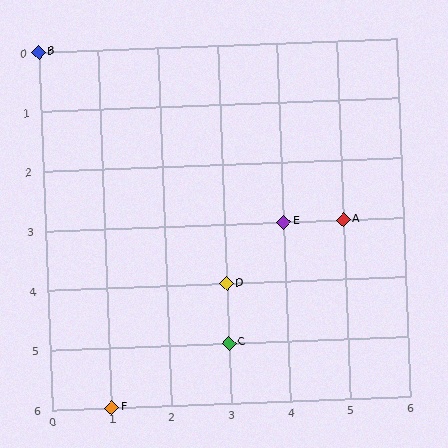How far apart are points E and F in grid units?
Points E and F are 3 columns and 3 rows apart (about 4.2 grid units diagonally).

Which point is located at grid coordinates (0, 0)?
Point B is at (0, 0).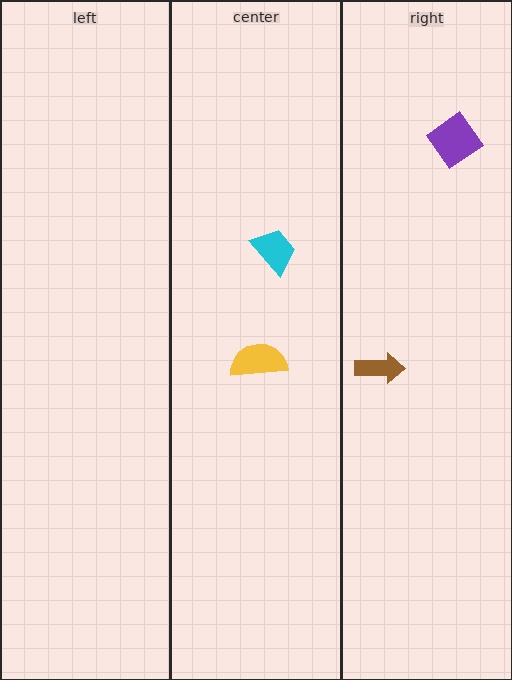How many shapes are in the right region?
2.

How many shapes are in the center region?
2.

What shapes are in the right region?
The brown arrow, the purple diamond.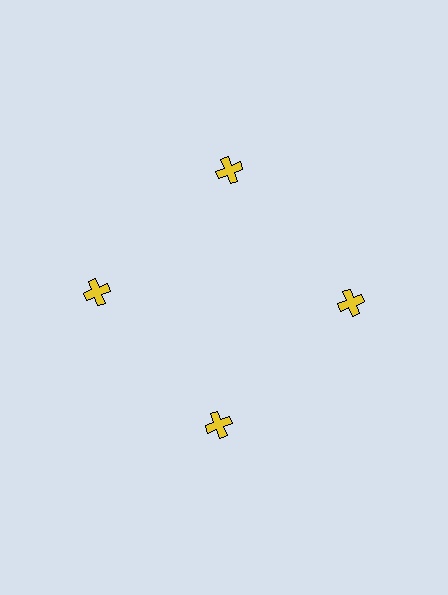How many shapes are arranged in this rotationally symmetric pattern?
There are 4 shapes, arranged in 4 groups of 1.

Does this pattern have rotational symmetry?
Yes, this pattern has 4-fold rotational symmetry. It looks the same after rotating 90 degrees around the center.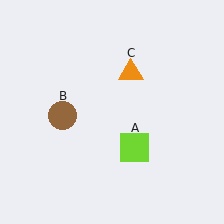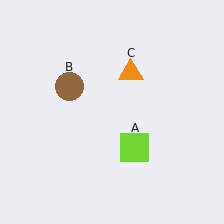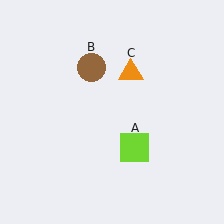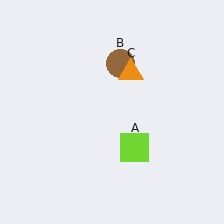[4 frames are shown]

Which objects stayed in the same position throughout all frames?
Lime square (object A) and orange triangle (object C) remained stationary.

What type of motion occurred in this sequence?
The brown circle (object B) rotated clockwise around the center of the scene.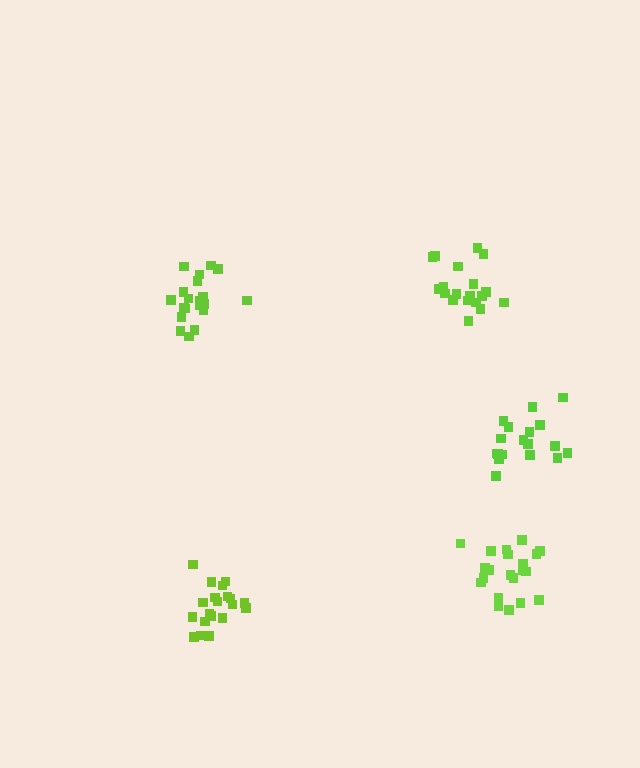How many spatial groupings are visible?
There are 5 spatial groupings.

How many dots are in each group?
Group 1: 20 dots, Group 2: 21 dots, Group 3: 20 dots, Group 4: 20 dots, Group 5: 18 dots (99 total).